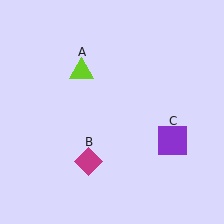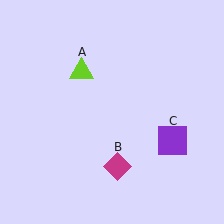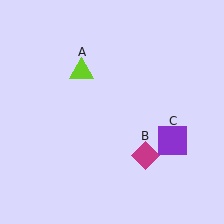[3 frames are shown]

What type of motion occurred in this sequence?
The magenta diamond (object B) rotated counterclockwise around the center of the scene.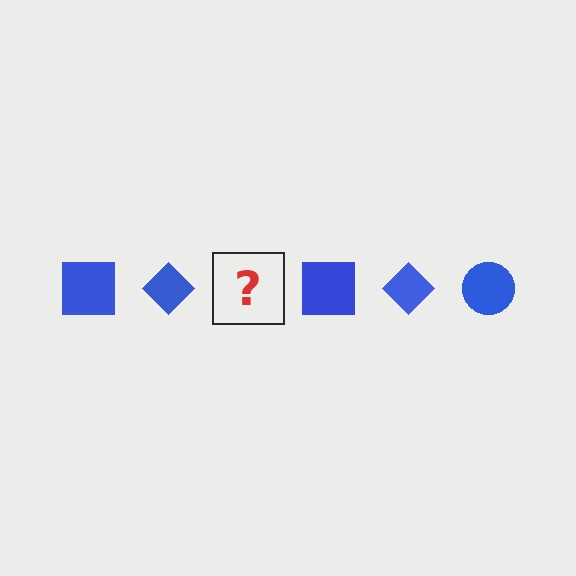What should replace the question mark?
The question mark should be replaced with a blue circle.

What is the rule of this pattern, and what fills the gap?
The rule is that the pattern cycles through square, diamond, circle shapes in blue. The gap should be filled with a blue circle.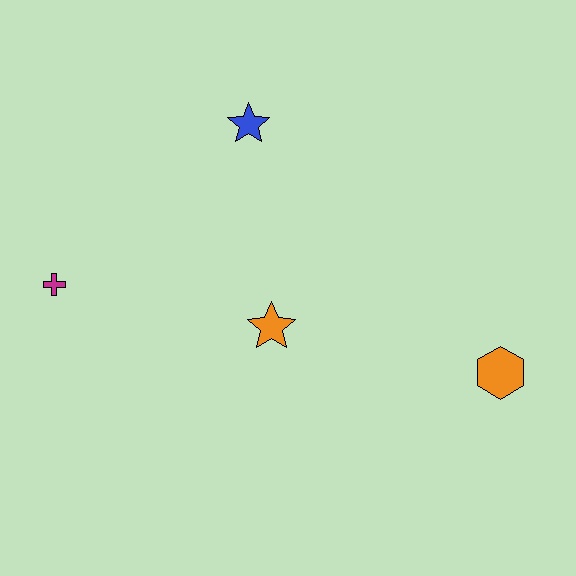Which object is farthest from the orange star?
The orange hexagon is farthest from the orange star.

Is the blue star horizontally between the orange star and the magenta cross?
Yes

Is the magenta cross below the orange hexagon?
No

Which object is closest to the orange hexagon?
The orange star is closest to the orange hexagon.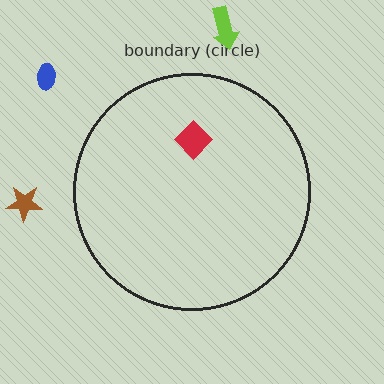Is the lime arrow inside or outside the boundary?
Outside.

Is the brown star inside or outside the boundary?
Outside.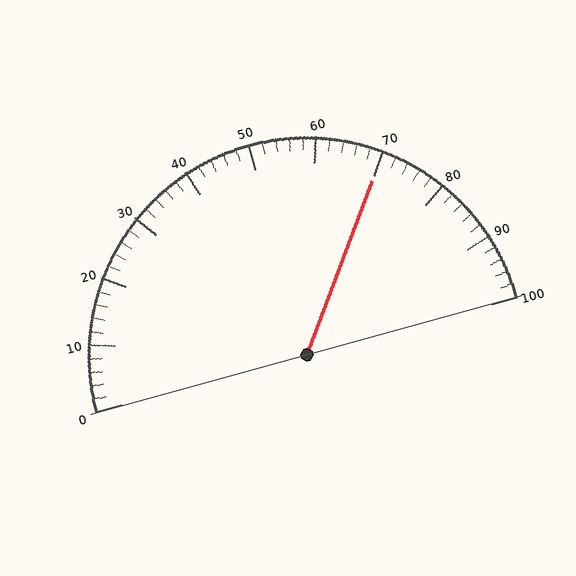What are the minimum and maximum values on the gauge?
The gauge ranges from 0 to 100.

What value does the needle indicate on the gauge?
The needle indicates approximately 70.